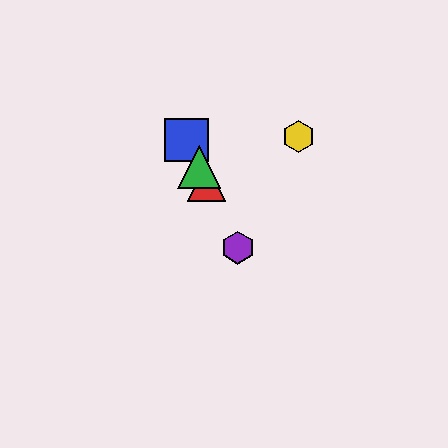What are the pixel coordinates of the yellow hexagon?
The yellow hexagon is at (299, 137).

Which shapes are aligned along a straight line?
The red triangle, the blue square, the green triangle, the purple hexagon are aligned along a straight line.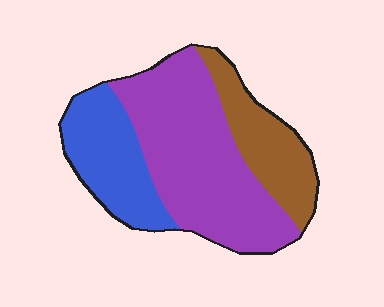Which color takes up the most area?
Purple, at roughly 50%.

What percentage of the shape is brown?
Brown covers roughly 20% of the shape.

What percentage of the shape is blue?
Blue covers about 25% of the shape.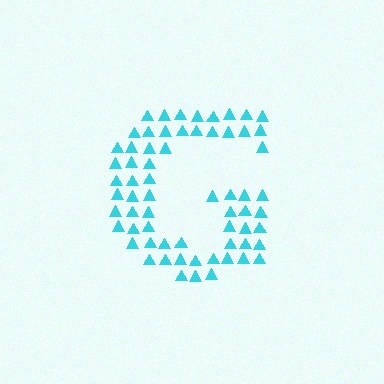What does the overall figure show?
The overall figure shows the letter G.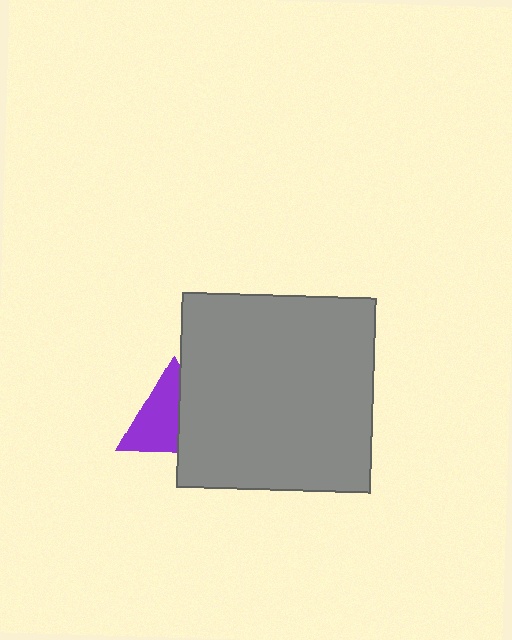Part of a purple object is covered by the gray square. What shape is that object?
It is a triangle.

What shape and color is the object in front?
The object in front is a gray square.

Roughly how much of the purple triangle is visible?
About half of it is visible (roughly 60%).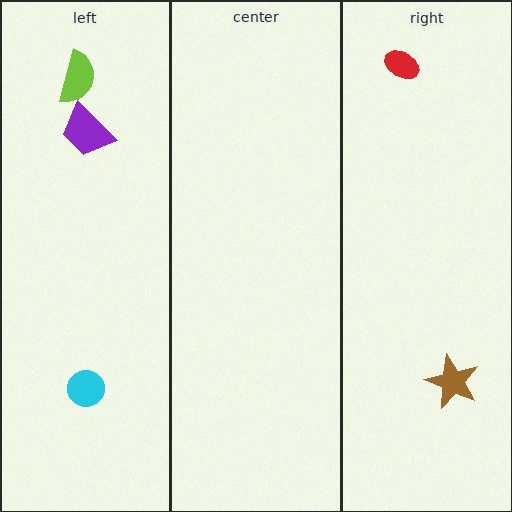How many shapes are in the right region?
2.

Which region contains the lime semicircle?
The left region.